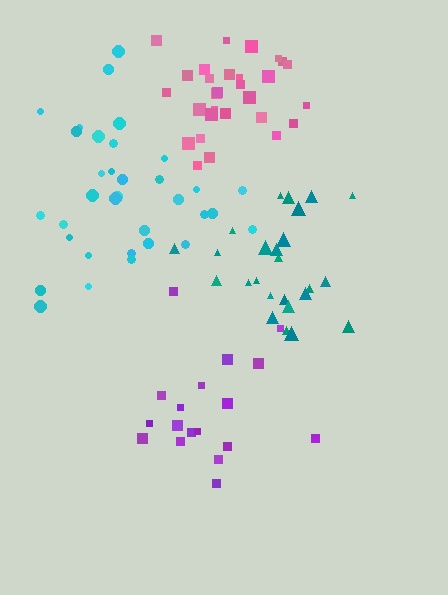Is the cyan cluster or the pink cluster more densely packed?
Pink.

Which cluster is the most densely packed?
Teal.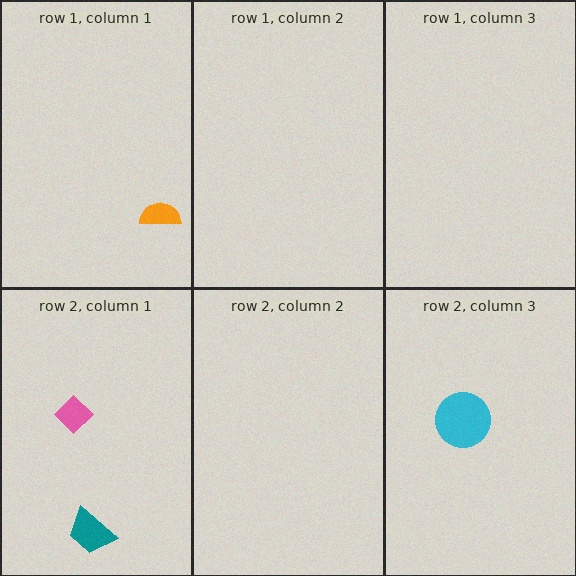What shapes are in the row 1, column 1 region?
The orange semicircle.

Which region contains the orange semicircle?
The row 1, column 1 region.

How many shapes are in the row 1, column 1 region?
1.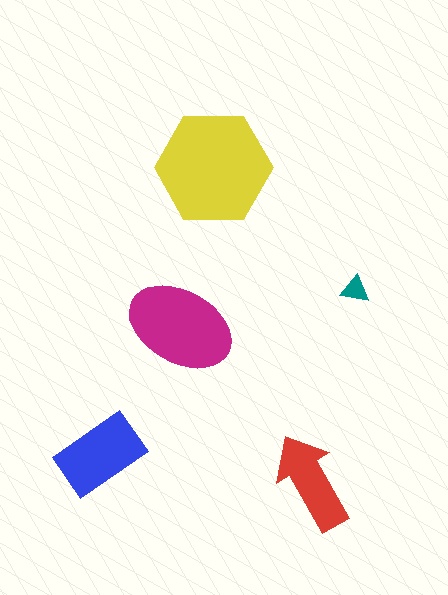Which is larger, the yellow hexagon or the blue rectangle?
The yellow hexagon.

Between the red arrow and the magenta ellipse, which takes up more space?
The magenta ellipse.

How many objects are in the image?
There are 5 objects in the image.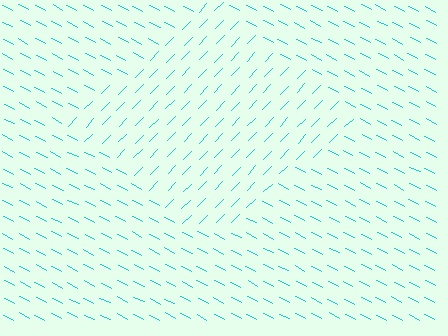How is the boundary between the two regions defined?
The boundary is defined purely by a change in line orientation (approximately 73 degrees difference). All lines are the same color and thickness.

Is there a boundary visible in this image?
Yes, there is a texture boundary formed by a change in line orientation.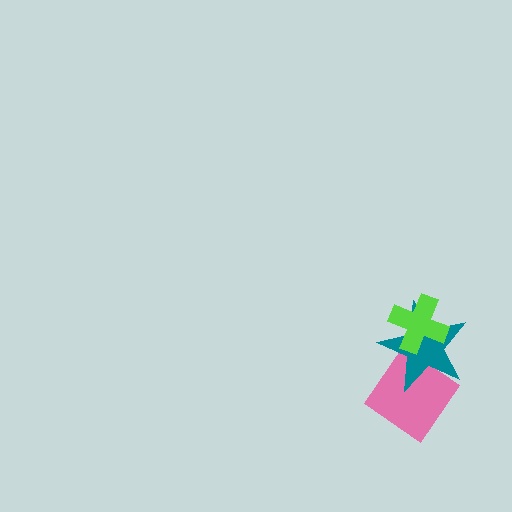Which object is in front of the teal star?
The lime cross is in front of the teal star.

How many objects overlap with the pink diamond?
1 object overlaps with the pink diamond.